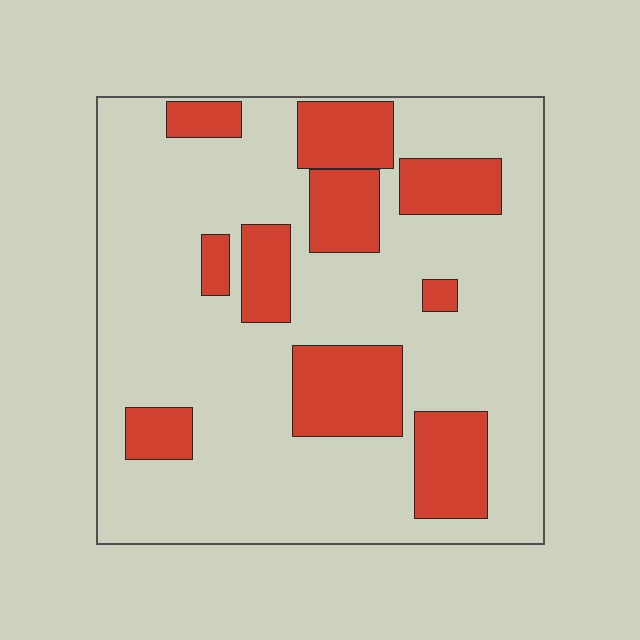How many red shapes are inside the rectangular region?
10.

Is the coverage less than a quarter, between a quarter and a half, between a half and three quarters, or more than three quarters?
Between a quarter and a half.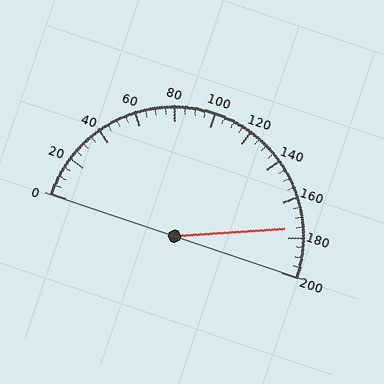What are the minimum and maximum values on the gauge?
The gauge ranges from 0 to 200.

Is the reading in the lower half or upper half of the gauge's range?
The reading is in the upper half of the range (0 to 200).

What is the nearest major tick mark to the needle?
The nearest major tick mark is 180.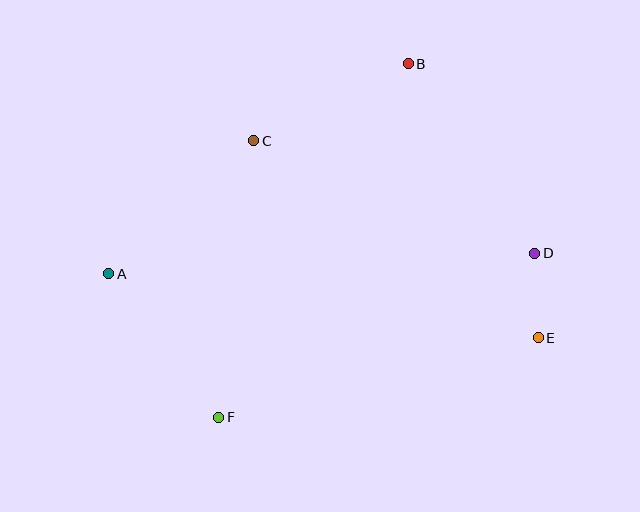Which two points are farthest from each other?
Points A and E are farthest from each other.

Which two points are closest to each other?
Points D and E are closest to each other.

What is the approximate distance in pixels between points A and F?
The distance between A and F is approximately 181 pixels.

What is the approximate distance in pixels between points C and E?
The distance between C and E is approximately 346 pixels.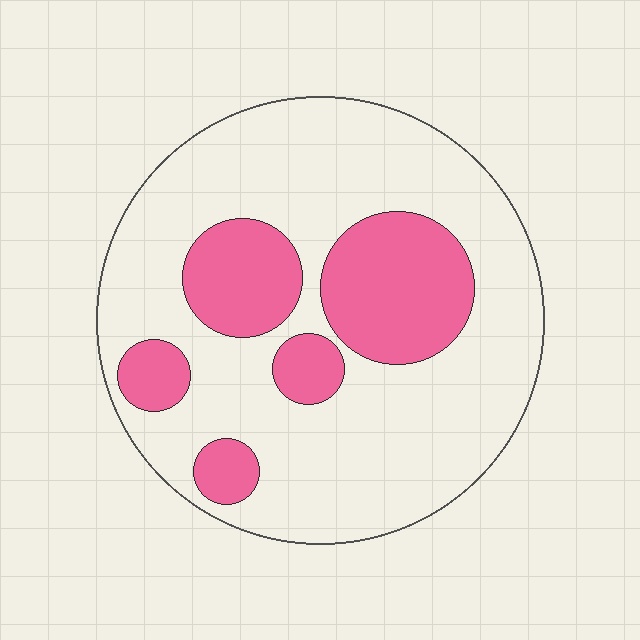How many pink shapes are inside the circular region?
5.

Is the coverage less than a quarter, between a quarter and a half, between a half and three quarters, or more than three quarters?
Between a quarter and a half.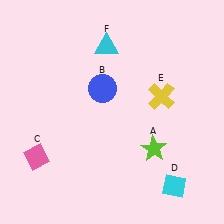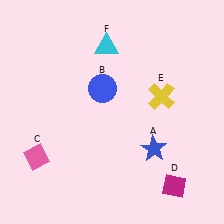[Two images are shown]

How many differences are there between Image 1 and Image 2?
There are 2 differences between the two images.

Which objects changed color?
A changed from lime to blue. D changed from cyan to magenta.